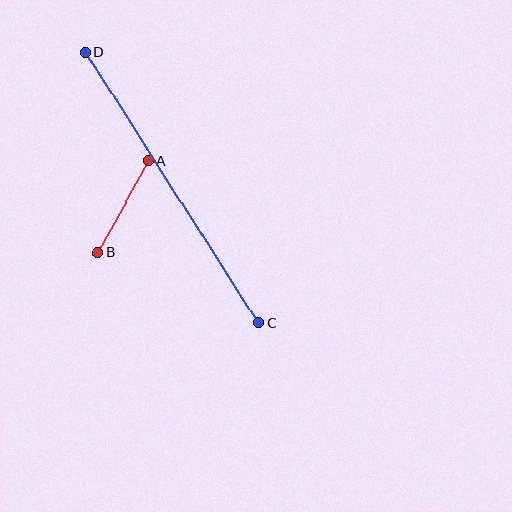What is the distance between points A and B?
The distance is approximately 105 pixels.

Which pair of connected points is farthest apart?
Points C and D are farthest apart.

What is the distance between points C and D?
The distance is approximately 321 pixels.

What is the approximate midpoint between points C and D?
The midpoint is at approximately (172, 187) pixels.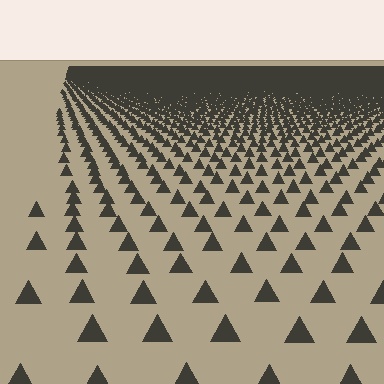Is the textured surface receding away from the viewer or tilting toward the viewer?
The surface is receding away from the viewer. Texture elements get smaller and denser toward the top.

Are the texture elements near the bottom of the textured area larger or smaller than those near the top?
Larger. Near the bottom, elements are closer to the viewer and appear at a bigger on-screen size.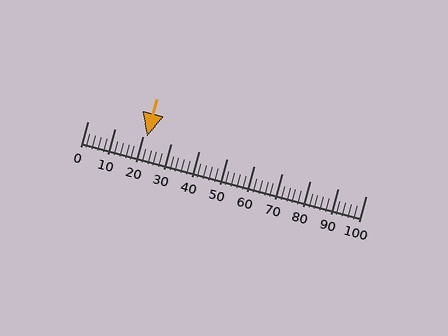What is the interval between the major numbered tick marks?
The major tick marks are spaced 10 units apart.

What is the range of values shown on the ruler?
The ruler shows values from 0 to 100.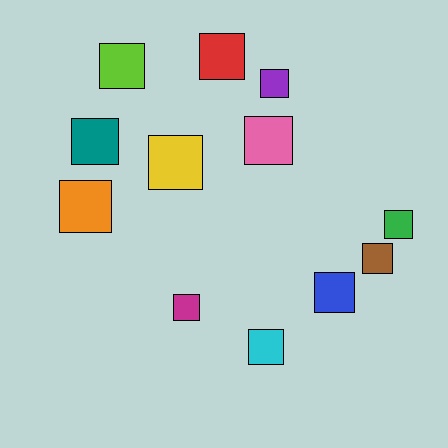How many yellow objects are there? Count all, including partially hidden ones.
There is 1 yellow object.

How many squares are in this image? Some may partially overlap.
There are 12 squares.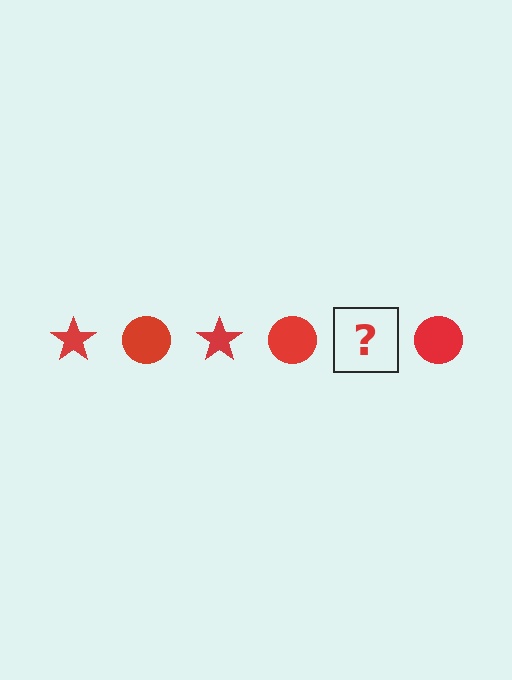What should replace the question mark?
The question mark should be replaced with a red star.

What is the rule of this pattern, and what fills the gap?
The rule is that the pattern cycles through star, circle shapes in red. The gap should be filled with a red star.